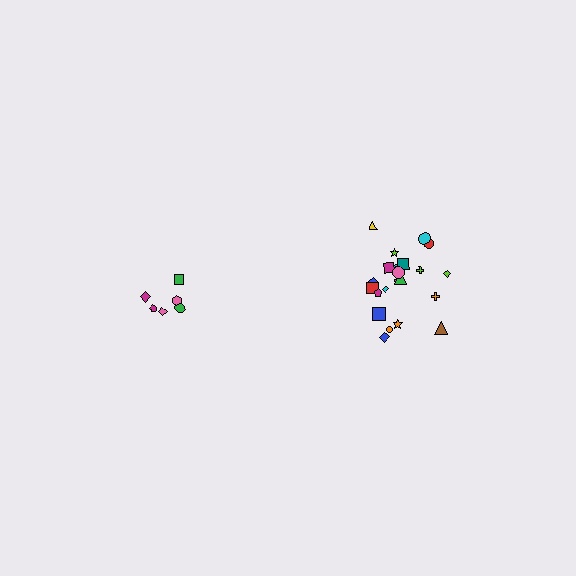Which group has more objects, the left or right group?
The right group.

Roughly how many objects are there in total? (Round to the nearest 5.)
Roughly 30 objects in total.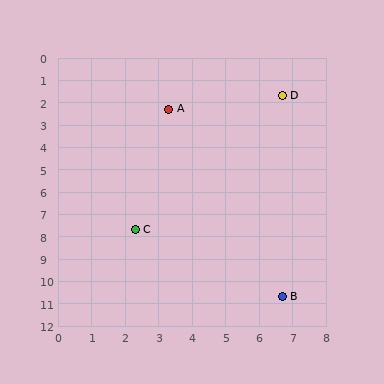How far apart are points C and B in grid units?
Points C and B are about 5.3 grid units apart.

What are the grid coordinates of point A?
Point A is at approximately (3.3, 2.3).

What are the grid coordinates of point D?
Point D is at approximately (6.7, 1.7).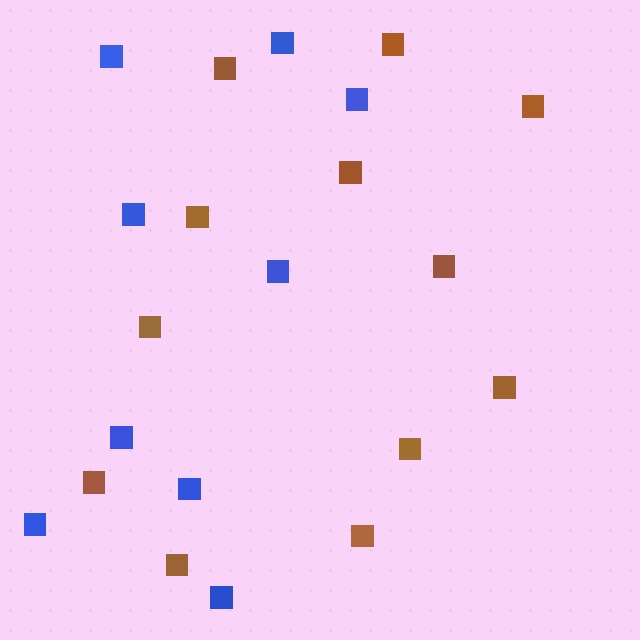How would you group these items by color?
There are 2 groups: one group of brown squares (12) and one group of blue squares (9).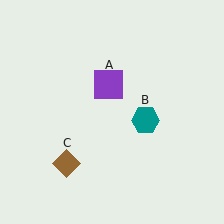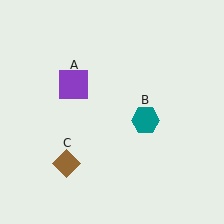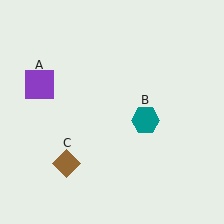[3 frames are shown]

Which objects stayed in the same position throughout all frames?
Teal hexagon (object B) and brown diamond (object C) remained stationary.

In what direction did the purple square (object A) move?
The purple square (object A) moved left.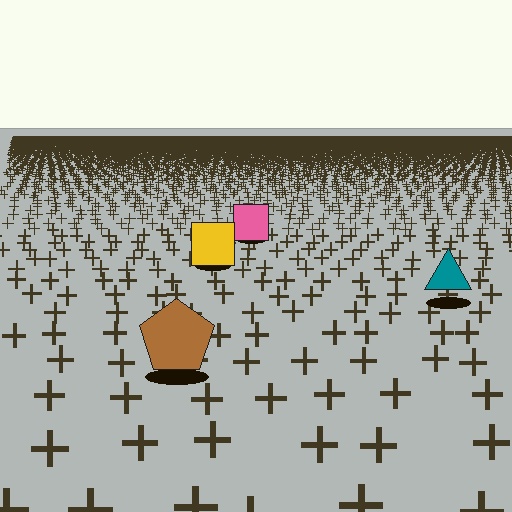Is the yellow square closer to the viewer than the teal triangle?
No. The teal triangle is closer — you can tell from the texture gradient: the ground texture is coarser near it.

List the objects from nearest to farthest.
From nearest to farthest: the brown pentagon, the teal triangle, the yellow square, the pink square.